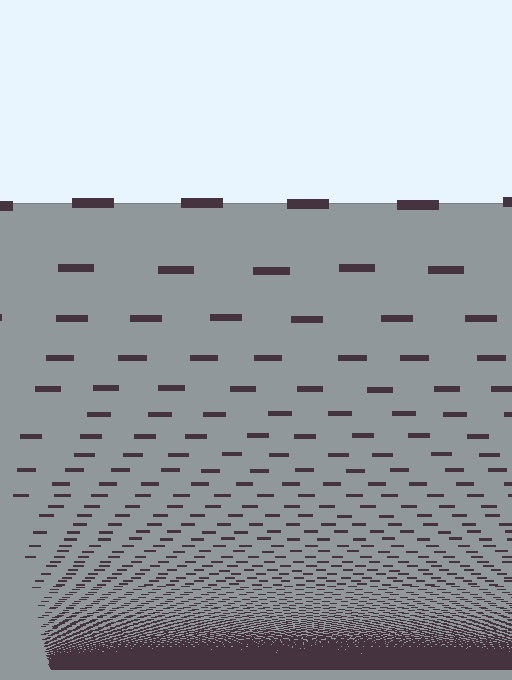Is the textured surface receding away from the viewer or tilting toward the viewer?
The surface appears to tilt toward the viewer. Texture elements get larger and sparser toward the top.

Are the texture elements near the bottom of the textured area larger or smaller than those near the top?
Smaller. The gradient is inverted — elements near the bottom are smaller and denser.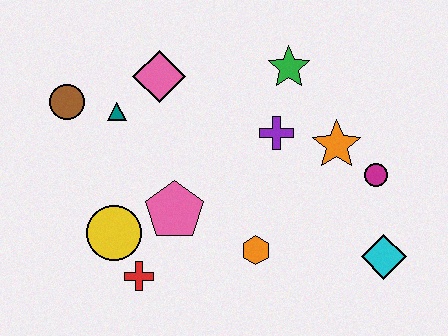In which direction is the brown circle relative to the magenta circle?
The brown circle is to the left of the magenta circle.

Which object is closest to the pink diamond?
The teal triangle is closest to the pink diamond.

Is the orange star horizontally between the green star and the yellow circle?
No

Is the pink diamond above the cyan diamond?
Yes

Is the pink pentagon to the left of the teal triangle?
No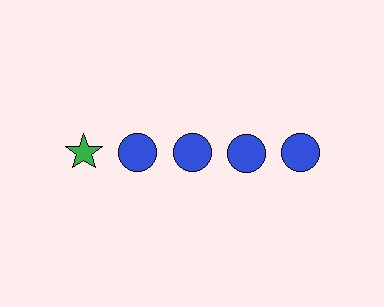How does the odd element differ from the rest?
It differs in both color (green instead of blue) and shape (star instead of circle).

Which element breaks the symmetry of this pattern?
The green star in the top row, leftmost column breaks the symmetry. All other shapes are blue circles.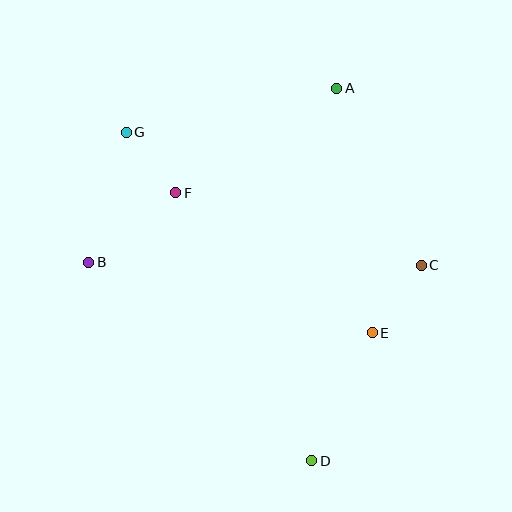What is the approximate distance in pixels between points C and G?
The distance between C and G is approximately 324 pixels.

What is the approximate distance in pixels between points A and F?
The distance between A and F is approximately 192 pixels.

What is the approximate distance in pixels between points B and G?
The distance between B and G is approximately 136 pixels.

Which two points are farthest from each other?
Points D and G are farthest from each other.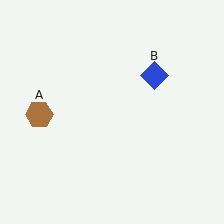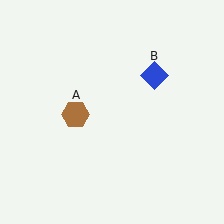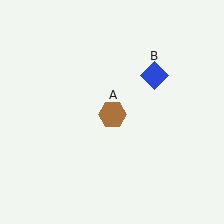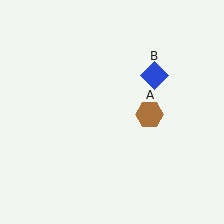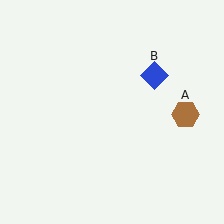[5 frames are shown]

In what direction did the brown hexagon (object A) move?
The brown hexagon (object A) moved right.